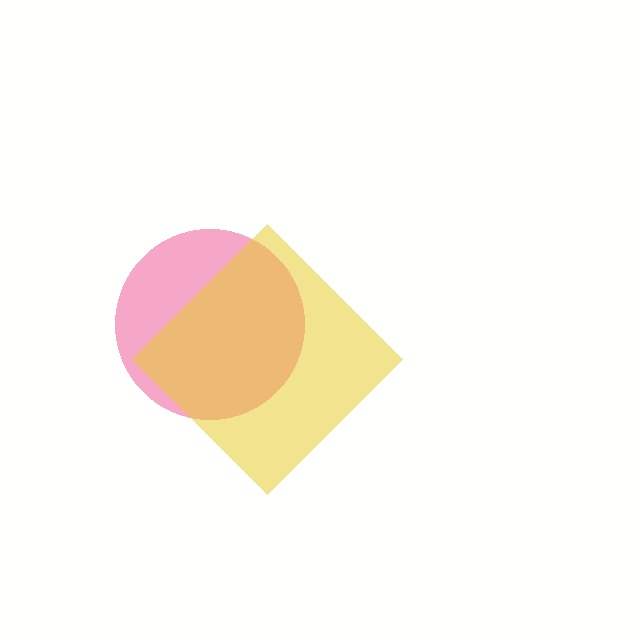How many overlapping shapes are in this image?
There are 2 overlapping shapes in the image.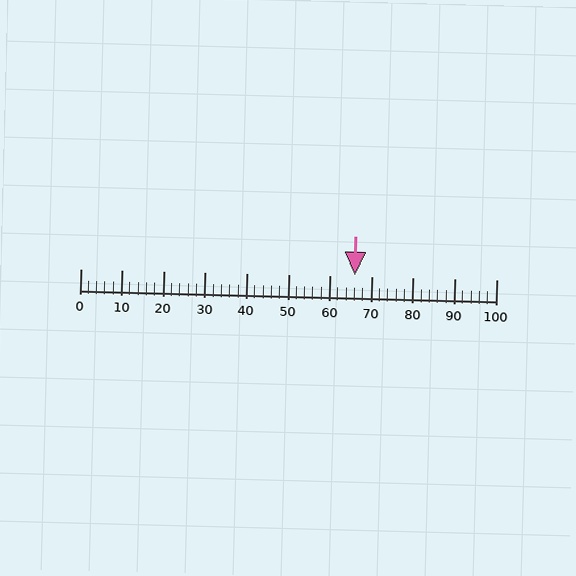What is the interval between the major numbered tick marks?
The major tick marks are spaced 10 units apart.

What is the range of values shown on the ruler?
The ruler shows values from 0 to 100.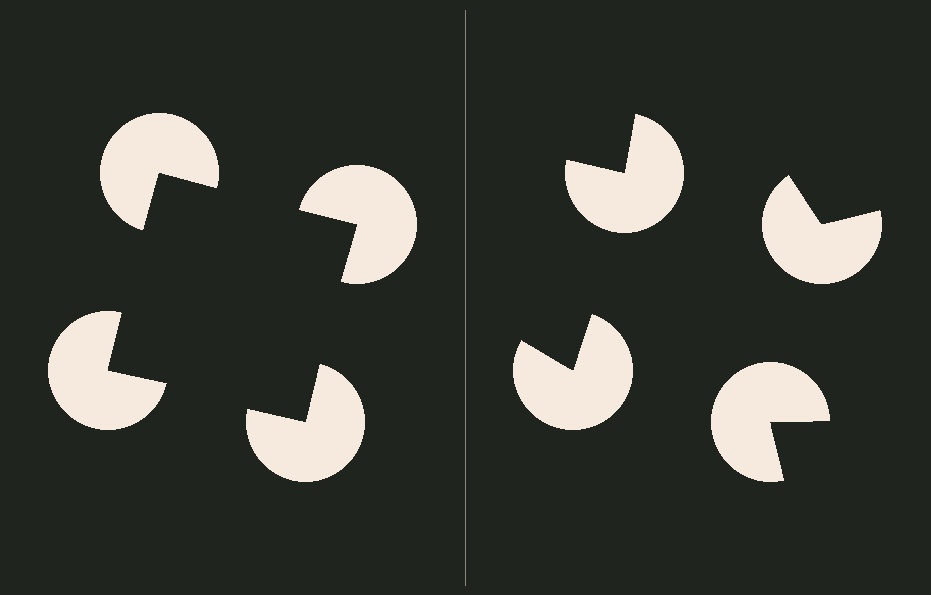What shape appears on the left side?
An illusory square.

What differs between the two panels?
The pac-man discs are positioned identically on both sides; only the wedge orientations differ. On the left they align to a square; on the right they are misaligned.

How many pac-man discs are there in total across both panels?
8 — 4 on each side.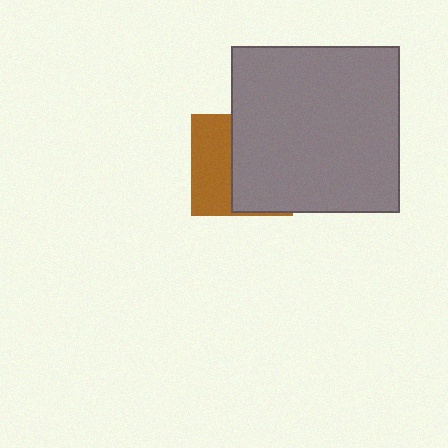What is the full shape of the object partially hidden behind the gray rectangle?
The partially hidden object is a brown square.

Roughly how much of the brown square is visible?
A small part of it is visible (roughly 40%).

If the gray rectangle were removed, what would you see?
You would see the complete brown square.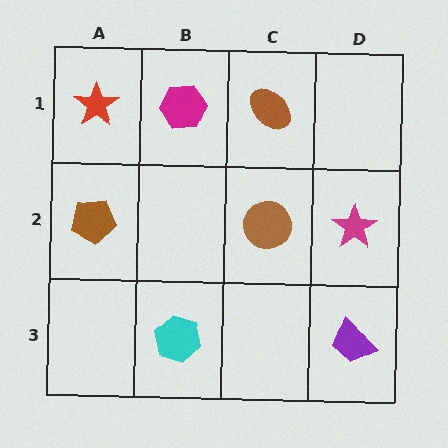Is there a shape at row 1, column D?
No, that cell is empty.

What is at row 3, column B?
A cyan hexagon.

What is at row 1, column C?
A brown ellipse.